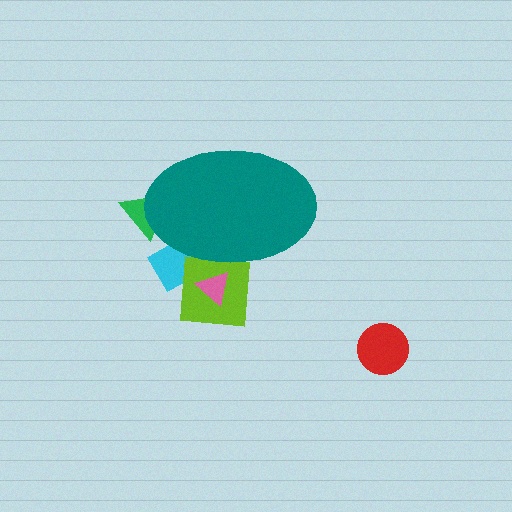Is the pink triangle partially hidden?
Yes, the pink triangle is partially hidden behind the teal ellipse.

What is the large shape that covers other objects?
A teal ellipse.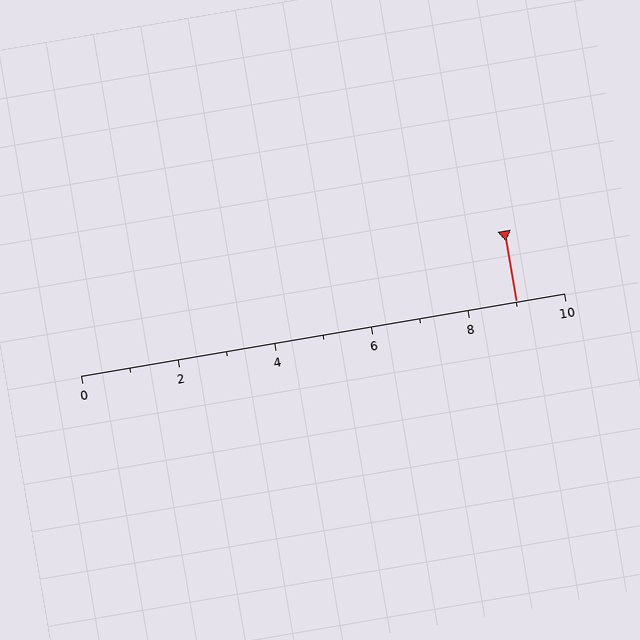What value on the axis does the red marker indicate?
The marker indicates approximately 9.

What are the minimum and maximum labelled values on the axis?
The axis runs from 0 to 10.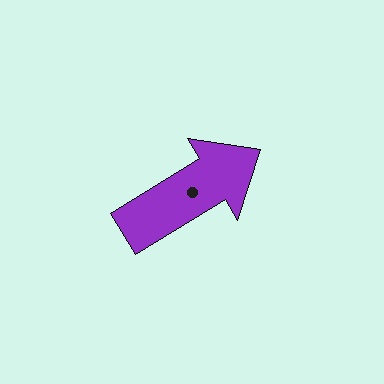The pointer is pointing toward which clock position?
Roughly 2 o'clock.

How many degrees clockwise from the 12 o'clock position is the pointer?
Approximately 58 degrees.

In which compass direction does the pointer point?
Northeast.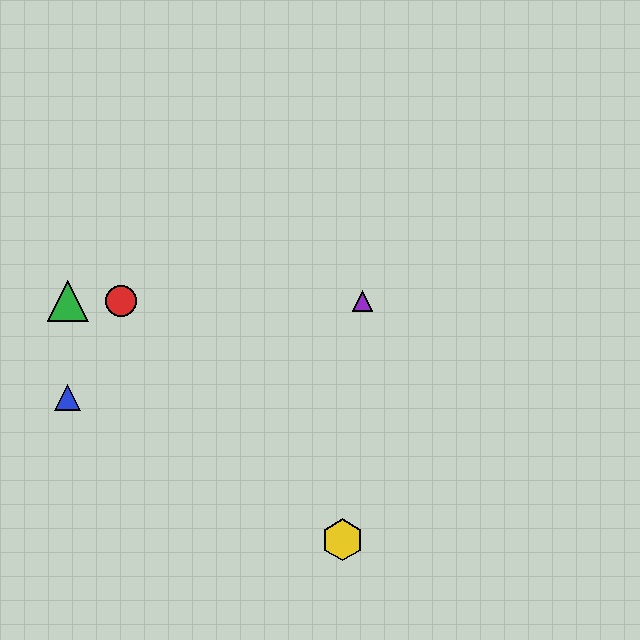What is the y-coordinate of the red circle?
The red circle is at y≈301.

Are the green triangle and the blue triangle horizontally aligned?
No, the green triangle is at y≈301 and the blue triangle is at y≈397.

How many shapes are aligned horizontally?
3 shapes (the red circle, the green triangle, the purple triangle) are aligned horizontally.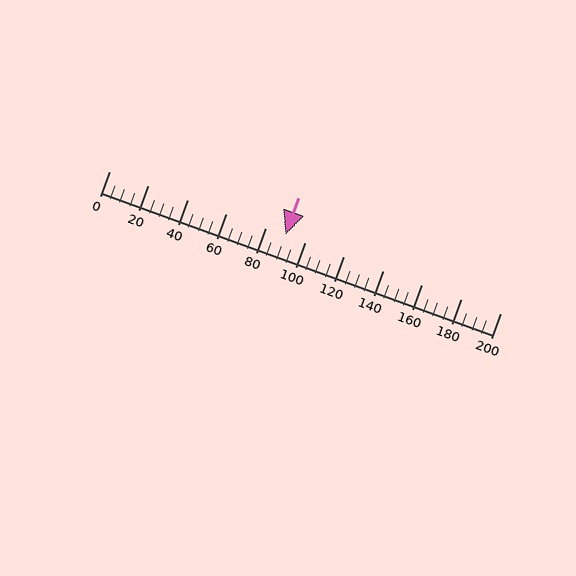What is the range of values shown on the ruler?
The ruler shows values from 0 to 200.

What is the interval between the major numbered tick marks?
The major tick marks are spaced 20 units apart.